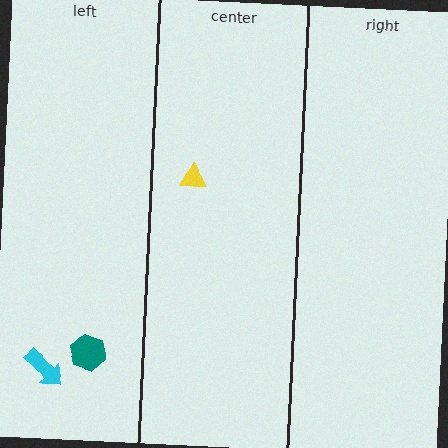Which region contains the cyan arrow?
The left region.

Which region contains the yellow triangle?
The center region.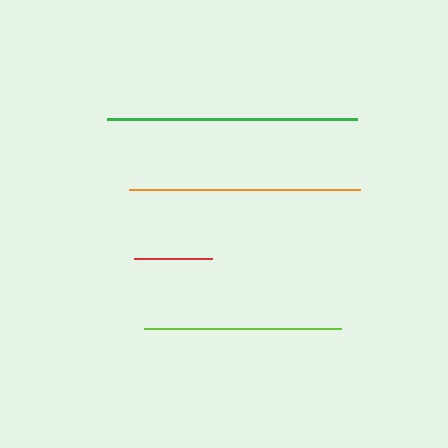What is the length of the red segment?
The red segment is approximately 78 pixels long.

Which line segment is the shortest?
The red line is the shortest at approximately 78 pixels.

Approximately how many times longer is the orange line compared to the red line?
The orange line is approximately 3.0 times the length of the red line.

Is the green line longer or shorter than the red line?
The green line is longer than the red line.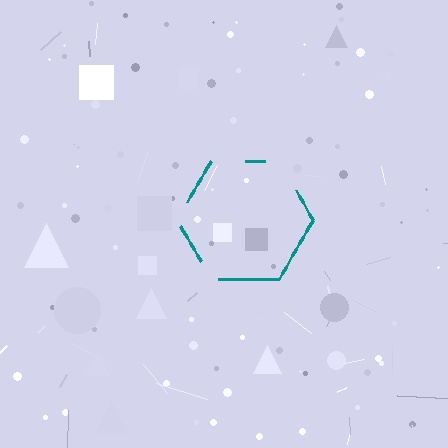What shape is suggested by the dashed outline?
The dashed outline suggests a hexagon.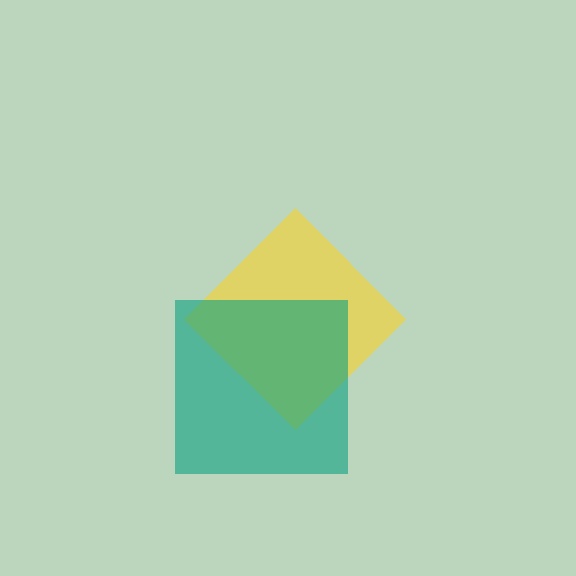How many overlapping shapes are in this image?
There are 2 overlapping shapes in the image.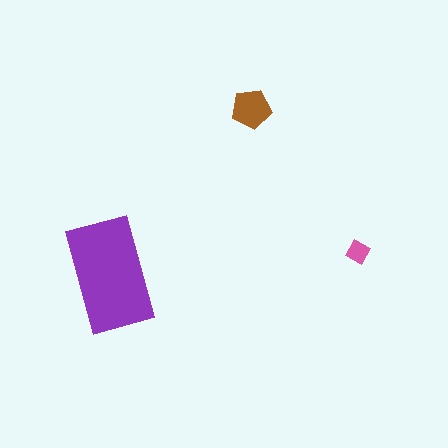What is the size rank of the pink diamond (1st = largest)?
3rd.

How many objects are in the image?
There are 3 objects in the image.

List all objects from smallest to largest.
The pink diamond, the brown pentagon, the purple rectangle.